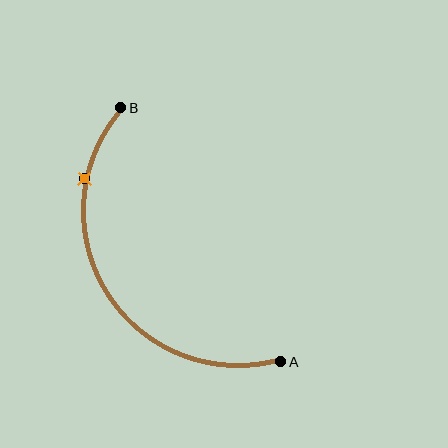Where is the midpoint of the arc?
The arc midpoint is the point on the curve farthest from the straight line joining A and B. It sits to the left of that line.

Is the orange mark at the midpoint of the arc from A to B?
No. The orange mark lies on the arc but is closer to endpoint B. The arc midpoint would be at the point on the curve equidistant along the arc from both A and B.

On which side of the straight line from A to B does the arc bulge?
The arc bulges to the left of the straight line connecting A and B.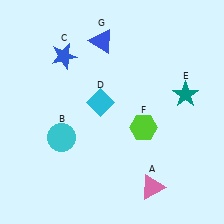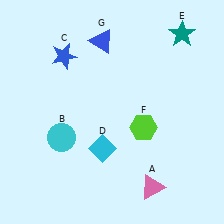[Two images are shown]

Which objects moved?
The objects that moved are: the cyan diamond (D), the teal star (E).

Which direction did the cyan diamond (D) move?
The cyan diamond (D) moved down.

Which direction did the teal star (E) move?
The teal star (E) moved up.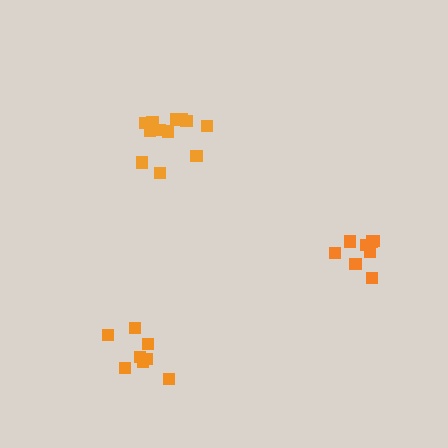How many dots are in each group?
Group 1: 8 dots, Group 2: 12 dots, Group 3: 8 dots (28 total).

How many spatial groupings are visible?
There are 3 spatial groupings.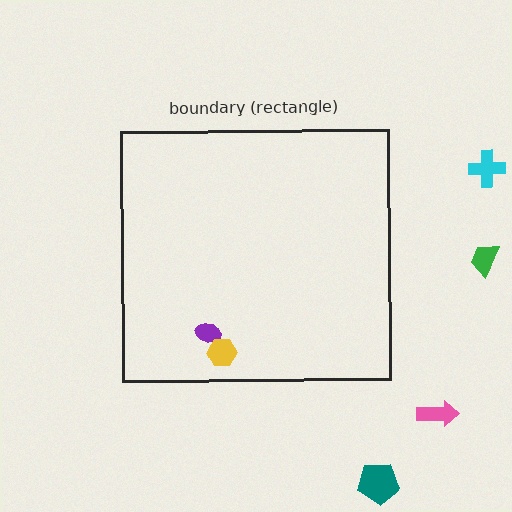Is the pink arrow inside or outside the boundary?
Outside.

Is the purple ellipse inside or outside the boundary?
Inside.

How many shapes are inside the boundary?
2 inside, 4 outside.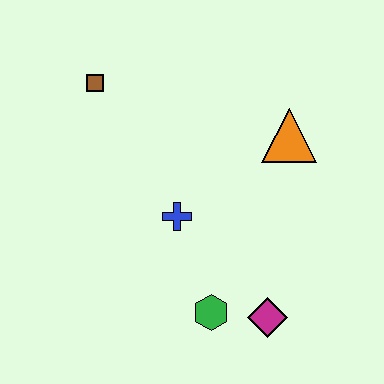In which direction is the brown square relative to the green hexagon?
The brown square is above the green hexagon.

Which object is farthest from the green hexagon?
The brown square is farthest from the green hexagon.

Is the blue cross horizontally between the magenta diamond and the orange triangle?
No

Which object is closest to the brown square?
The blue cross is closest to the brown square.